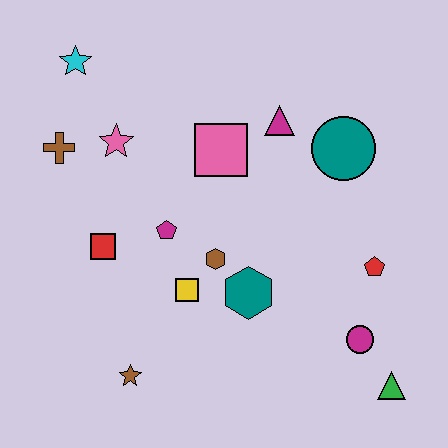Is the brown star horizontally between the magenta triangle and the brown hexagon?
No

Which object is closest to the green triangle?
The magenta circle is closest to the green triangle.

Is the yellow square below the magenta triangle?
Yes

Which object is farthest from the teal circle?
The brown star is farthest from the teal circle.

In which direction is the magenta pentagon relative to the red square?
The magenta pentagon is to the right of the red square.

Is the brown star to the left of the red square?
No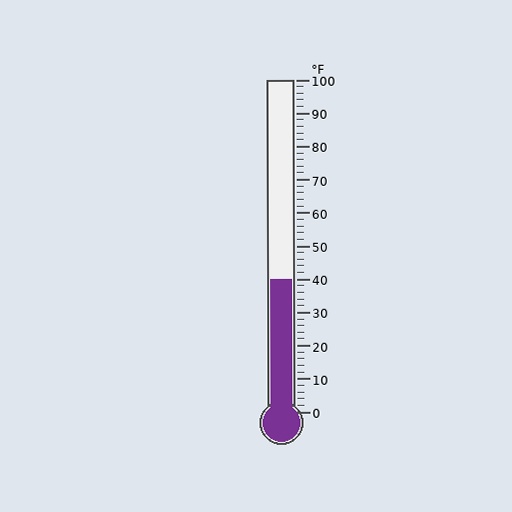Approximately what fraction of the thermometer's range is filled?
The thermometer is filled to approximately 40% of its range.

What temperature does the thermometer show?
The thermometer shows approximately 40°F.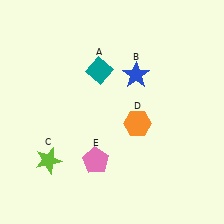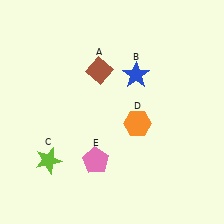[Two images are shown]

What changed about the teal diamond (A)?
In Image 1, A is teal. In Image 2, it changed to brown.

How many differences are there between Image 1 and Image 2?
There is 1 difference between the two images.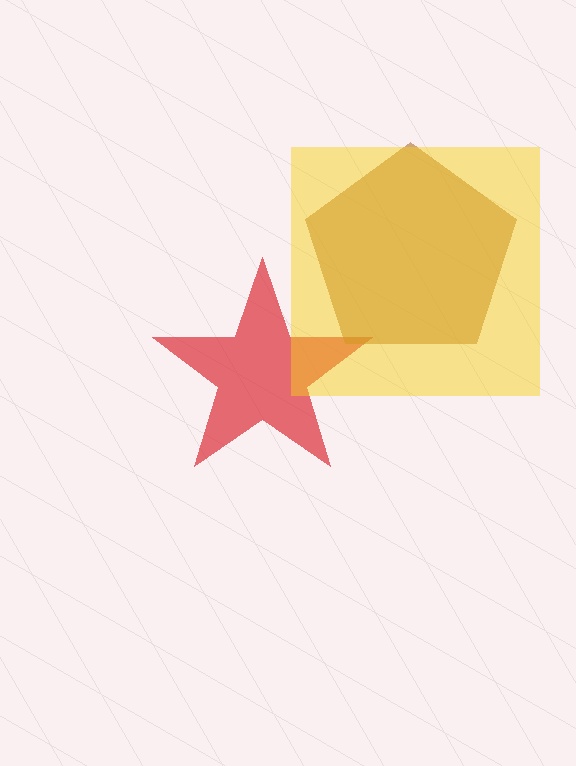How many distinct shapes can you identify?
There are 3 distinct shapes: a red star, a brown pentagon, a yellow square.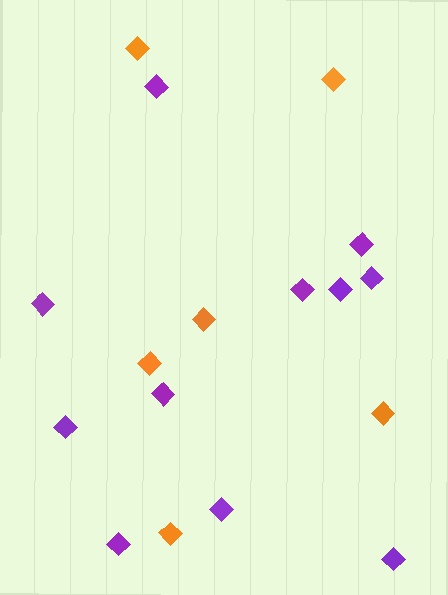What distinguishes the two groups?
There are 2 groups: one group of purple diamonds (11) and one group of orange diamonds (6).